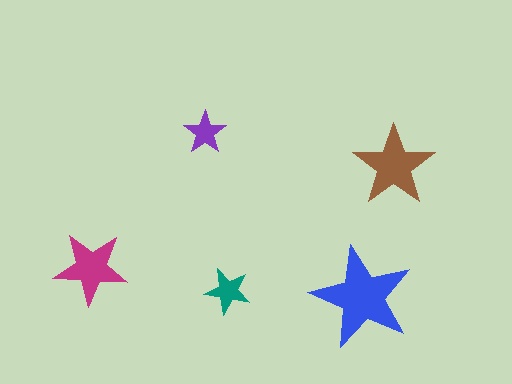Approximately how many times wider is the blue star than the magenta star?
About 1.5 times wider.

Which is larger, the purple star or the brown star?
The brown one.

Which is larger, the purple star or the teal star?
The teal one.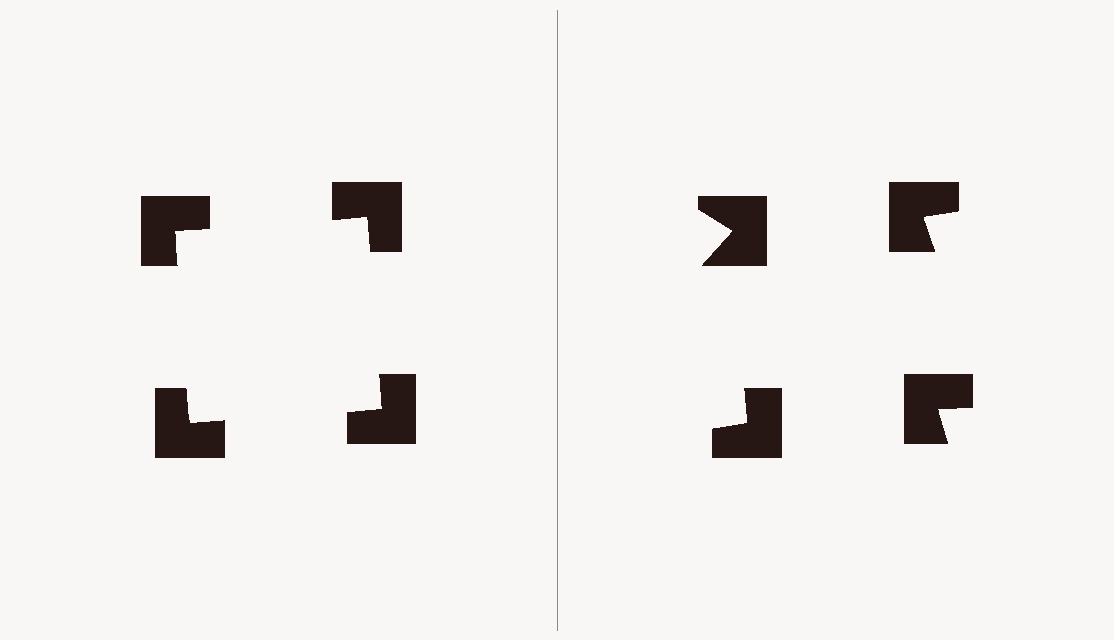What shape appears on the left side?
An illusory square.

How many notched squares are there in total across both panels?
8 — 4 on each side.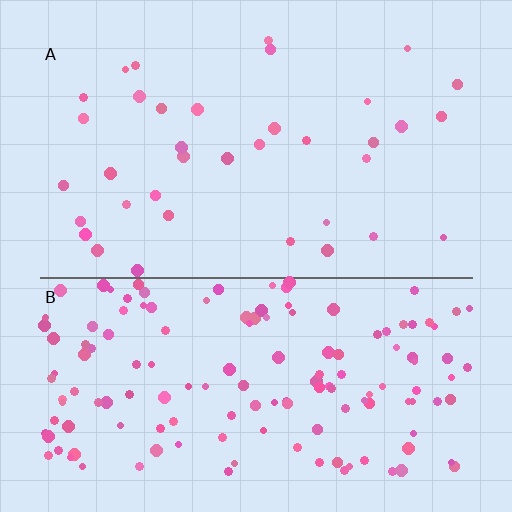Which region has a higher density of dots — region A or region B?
B (the bottom).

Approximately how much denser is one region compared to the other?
Approximately 4.0× — region B over region A.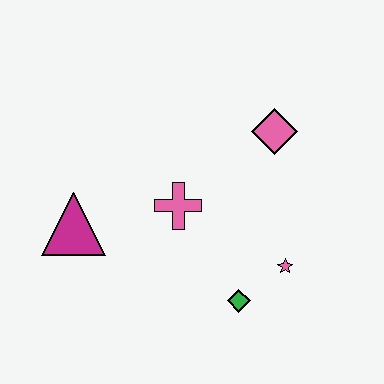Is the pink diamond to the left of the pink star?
Yes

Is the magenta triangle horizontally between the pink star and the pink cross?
No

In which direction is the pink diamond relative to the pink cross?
The pink diamond is to the right of the pink cross.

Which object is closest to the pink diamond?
The pink cross is closest to the pink diamond.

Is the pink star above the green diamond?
Yes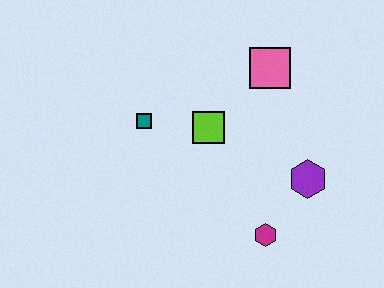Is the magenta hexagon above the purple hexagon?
No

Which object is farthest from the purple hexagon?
The teal square is farthest from the purple hexagon.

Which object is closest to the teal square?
The lime square is closest to the teal square.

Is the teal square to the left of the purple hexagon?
Yes